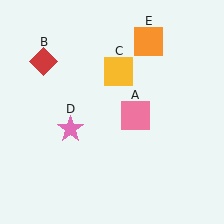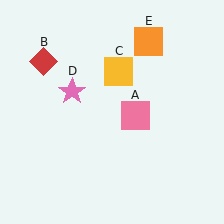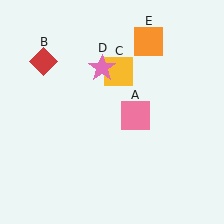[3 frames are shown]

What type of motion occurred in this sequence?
The pink star (object D) rotated clockwise around the center of the scene.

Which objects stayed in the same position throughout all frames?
Pink square (object A) and red diamond (object B) and yellow square (object C) and orange square (object E) remained stationary.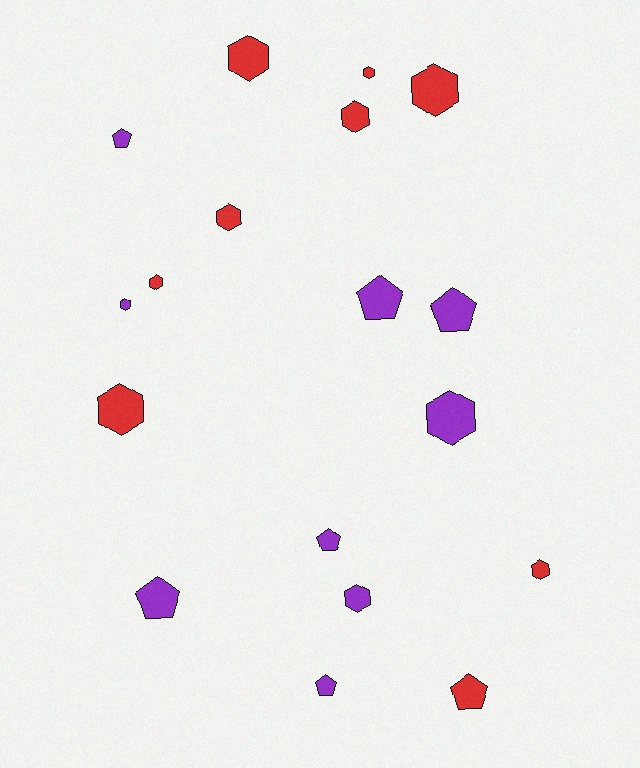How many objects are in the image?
There are 18 objects.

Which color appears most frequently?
Purple, with 9 objects.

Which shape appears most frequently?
Hexagon, with 11 objects.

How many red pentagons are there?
There is 1 red pentagon.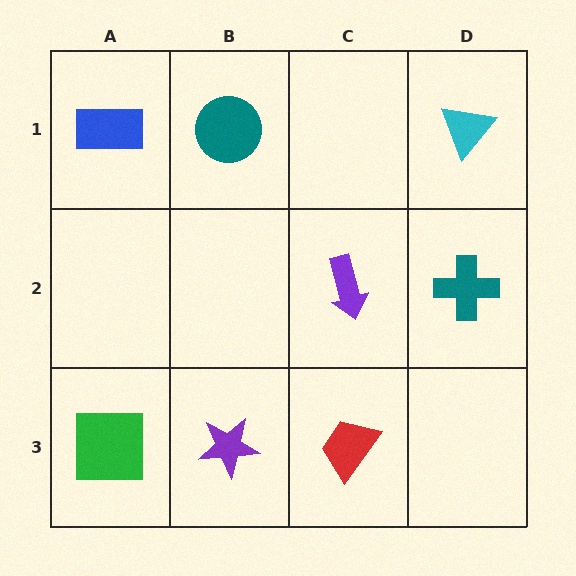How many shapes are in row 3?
3 shapes.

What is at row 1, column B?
A teal circle.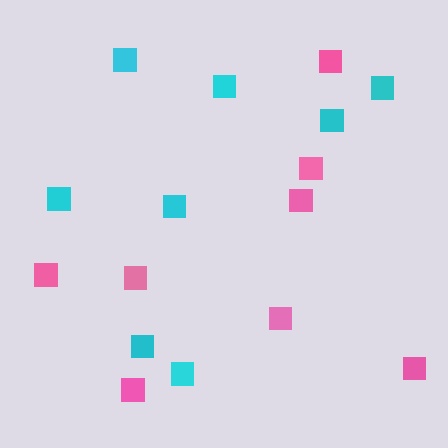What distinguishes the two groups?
There are 2 groups: one group of pink squares (8) and one group of cyan squares (8).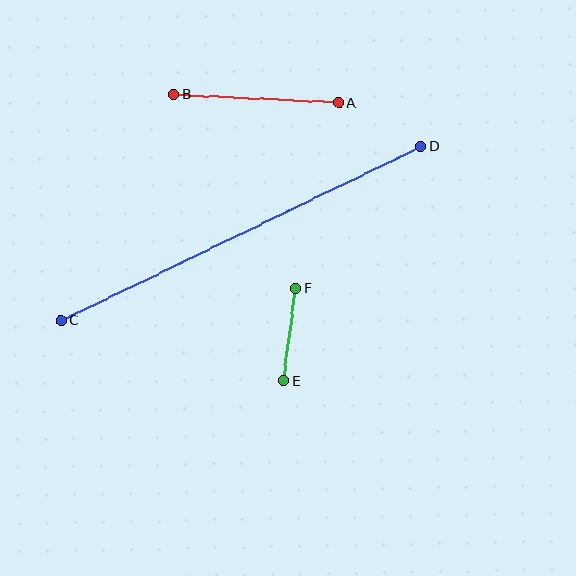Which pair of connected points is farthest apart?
Points C and D are farthest apart.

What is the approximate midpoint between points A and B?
The midpoint is at approximately (256, 99) pixels.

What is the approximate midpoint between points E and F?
The midpoint is at approximately (290, 335) pixels.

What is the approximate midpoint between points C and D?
The midpoint is at approximately (241, 234) pixels.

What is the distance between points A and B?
The distance is approximately 165 pixels.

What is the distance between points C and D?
The distance is approximately 400 pixels.